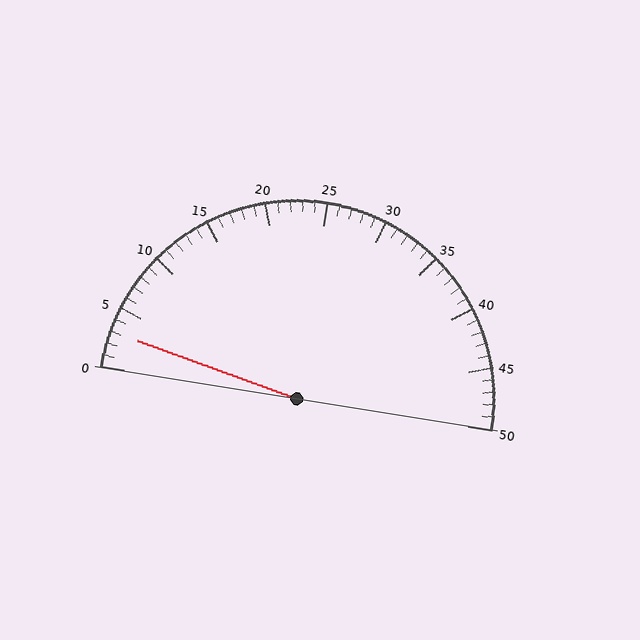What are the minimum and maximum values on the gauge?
The gauge ranges from 0 to 50.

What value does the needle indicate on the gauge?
The needle indicates approximately 3.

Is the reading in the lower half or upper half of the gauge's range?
The reading is in the lower half of the range (0 to 50).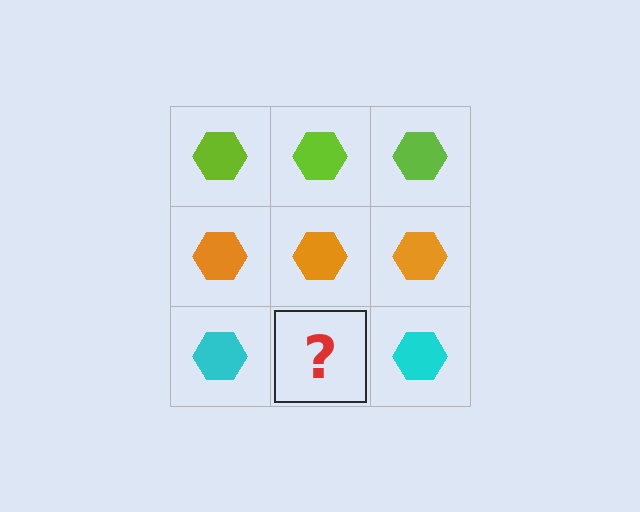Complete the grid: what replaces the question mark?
The question mark should be replaced with a cyan hexagon.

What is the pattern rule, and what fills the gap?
The rule is that each row has a consistent color. The gap should be filled with a cyan hexagon.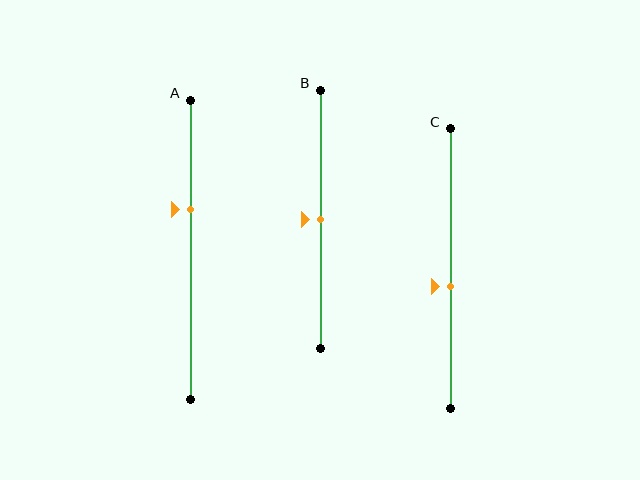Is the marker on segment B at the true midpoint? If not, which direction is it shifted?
Yes, the marker on segment B is at the true midpoint.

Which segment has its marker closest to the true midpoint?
Segment B has its marker closest to the true midpoint.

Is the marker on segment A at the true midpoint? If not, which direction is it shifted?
No, the marker on segment A is shifted upward by about 13% of the segment length.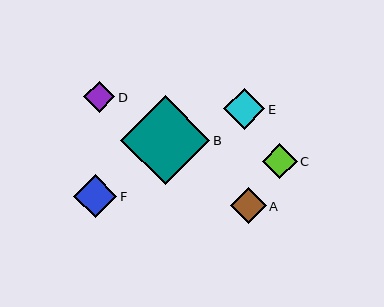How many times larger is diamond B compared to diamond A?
Diamond B is approximately 2.5 times the size of diamond A.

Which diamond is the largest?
Diamond B is the largest with a size of approximately 89 pixels.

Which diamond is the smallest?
Diamond D is the smallest with a size of approximately 31 pixels.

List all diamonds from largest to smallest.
From largest to smallest: B, F, E, A, C, D.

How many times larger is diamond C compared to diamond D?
Diamond C is approximately 1.1 times the size of diamond D.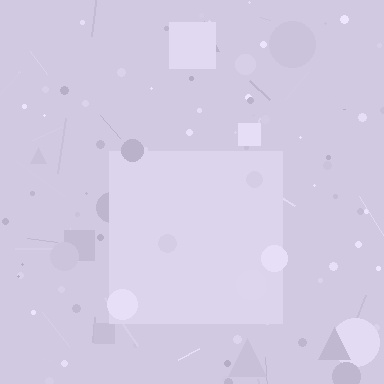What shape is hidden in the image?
A square is hidden in the image.